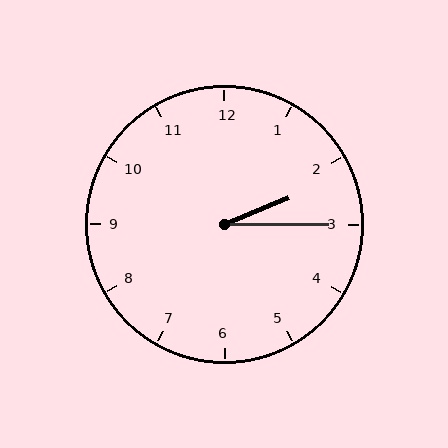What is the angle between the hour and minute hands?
Approximately 22 degrees.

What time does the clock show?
2:15.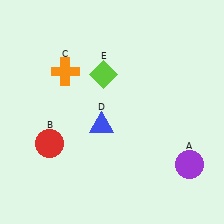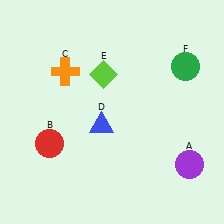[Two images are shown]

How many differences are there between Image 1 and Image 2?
There is 1 difference between the two images.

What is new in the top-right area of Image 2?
A green circle (F) was added in the top-right area of Image 2.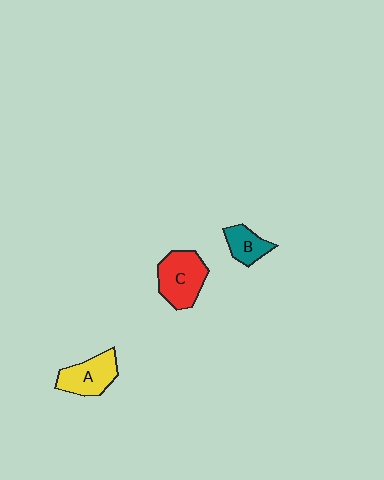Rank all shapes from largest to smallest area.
From largest to smallest: C (red), A (yellow), B (teal).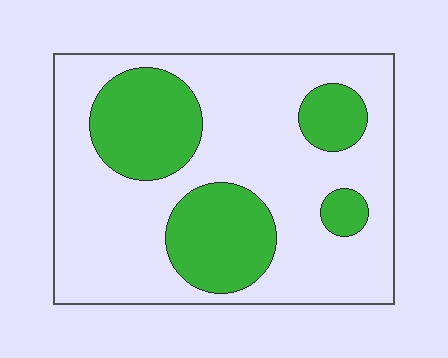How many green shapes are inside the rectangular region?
4.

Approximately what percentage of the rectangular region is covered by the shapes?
Approximately 30%.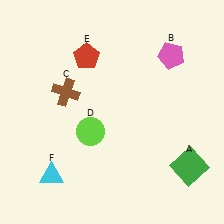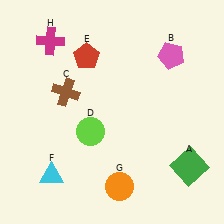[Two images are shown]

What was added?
An orange circle (G), a magenta cross (H) were added in Image 2.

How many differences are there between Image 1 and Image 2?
There are 2 differences between the two images.